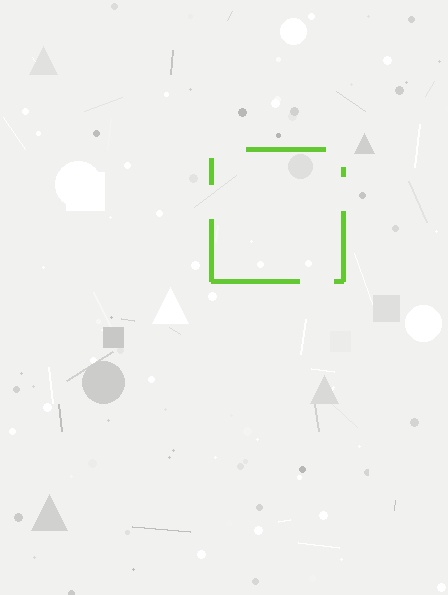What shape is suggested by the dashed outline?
The dashed outline suggests a square.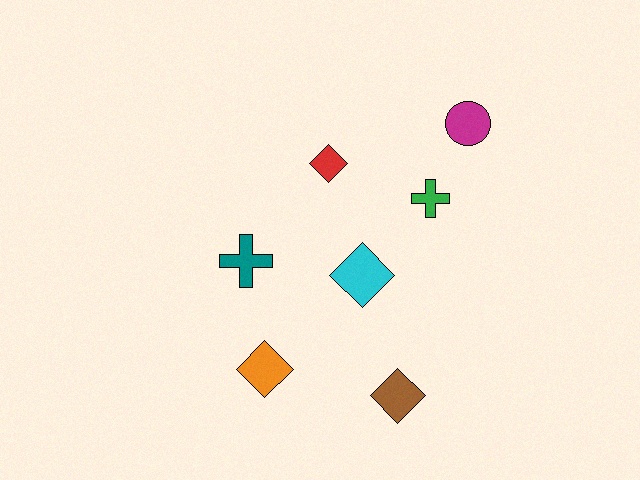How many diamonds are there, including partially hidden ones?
There are 4 diamonds.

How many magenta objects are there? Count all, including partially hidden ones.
There is 1 magenta object.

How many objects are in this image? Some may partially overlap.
There are 7 objects.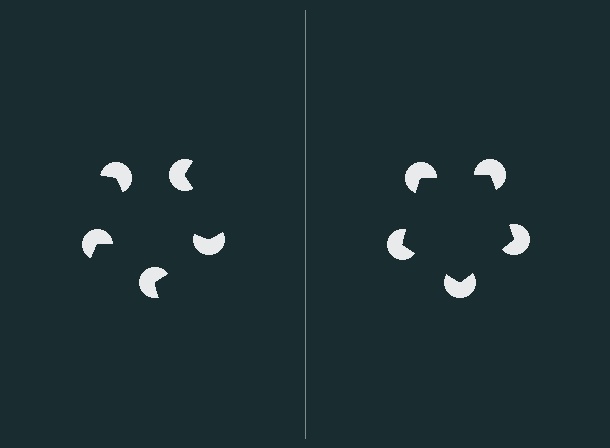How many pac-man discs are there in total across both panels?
10 — 5 on each side.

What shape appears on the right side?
An illusory pentagon.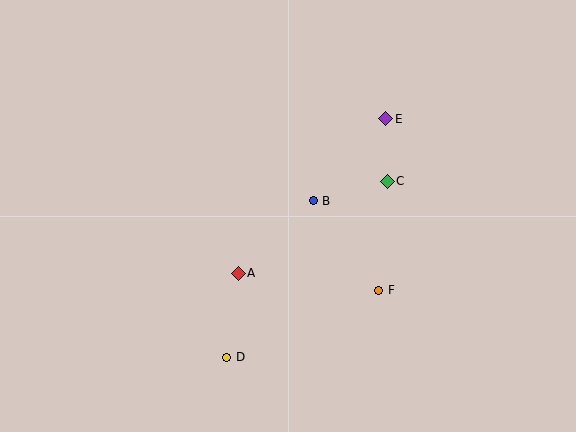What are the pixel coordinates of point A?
Point A is at (238, 273).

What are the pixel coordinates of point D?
Point D is at (227, 357).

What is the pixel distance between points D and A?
The distance between D and A is 85 pixels.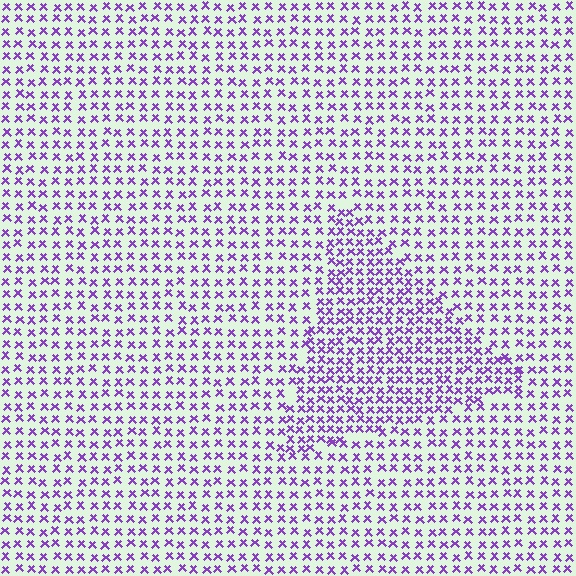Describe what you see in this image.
The image contains small purple elements arranged at two different densities. A triangle-shaped region is visible where the elements are more densely packed than the surrounding area.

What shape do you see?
I see a triangle.